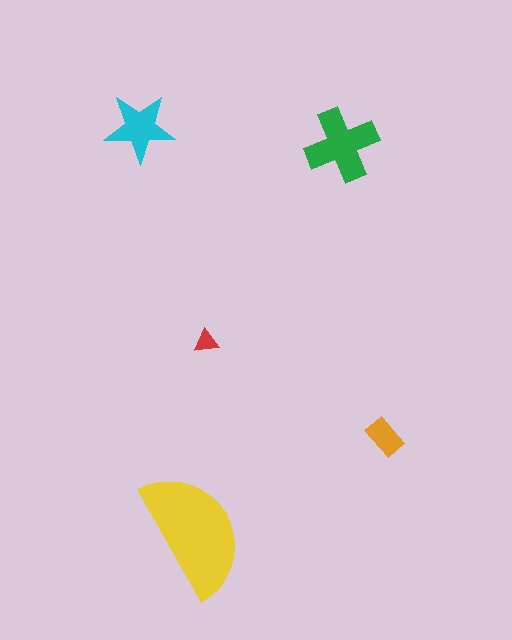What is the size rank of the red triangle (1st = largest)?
5th.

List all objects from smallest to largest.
The red triangle, the orange rectangle, the cyan star, the green cross, the yellow semicircle.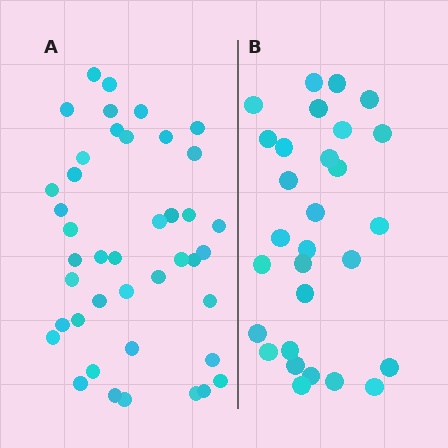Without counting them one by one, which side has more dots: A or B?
Region A (the left region) has more dots.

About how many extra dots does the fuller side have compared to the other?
Region A has approximately 15 more dots than region B.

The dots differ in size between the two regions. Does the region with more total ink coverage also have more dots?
No. Region B has more total ink coverage because its dots are larger, but region A actually contains more individual dots. Total area can be misleading — the number of items is what matters here.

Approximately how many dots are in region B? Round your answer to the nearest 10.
About 30 dots. (The exact count is 29, which rounds to 30.)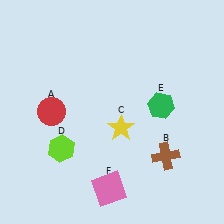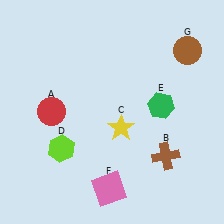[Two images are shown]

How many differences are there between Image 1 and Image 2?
There is 1 difference between the two images.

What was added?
A brown circle (G) was added in Image 2.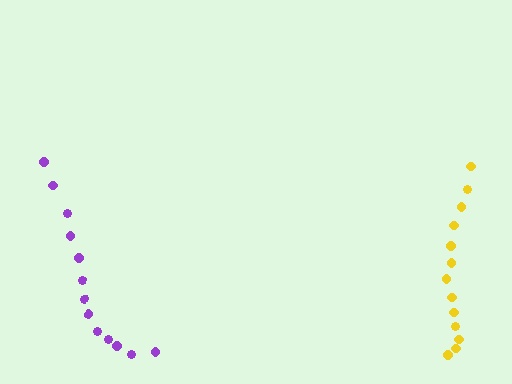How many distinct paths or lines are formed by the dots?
There are 2 distinct paths.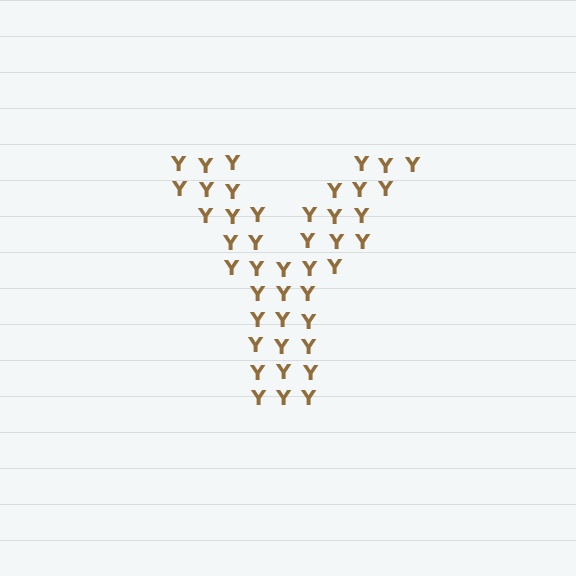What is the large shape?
The large shape is the letter Y.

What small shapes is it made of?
It is made of small letter Y's.